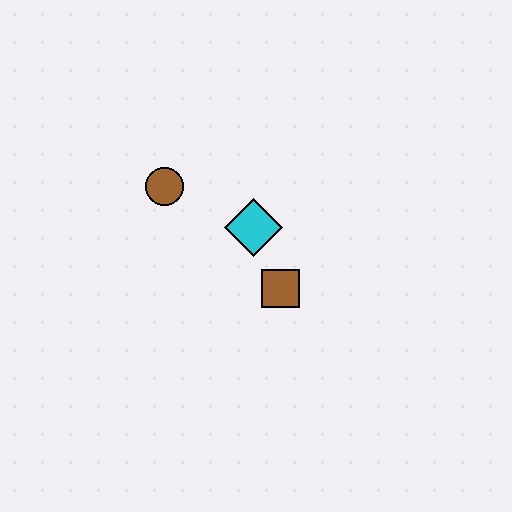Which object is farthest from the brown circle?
The brown square is farthest from the brown circle.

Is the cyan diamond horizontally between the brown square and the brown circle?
Yes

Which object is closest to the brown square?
The cyan diamond is closest to the brown square.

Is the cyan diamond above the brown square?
Yes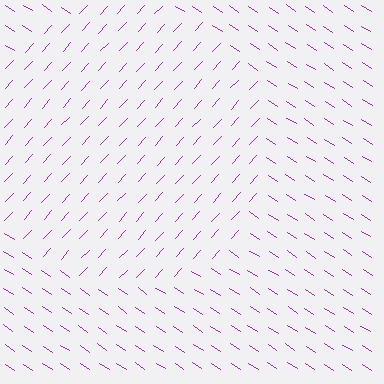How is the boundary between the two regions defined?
The boundary is defined purely by a change in line orientation (approximately 80 degrees difference). All lines are the same color and thickness.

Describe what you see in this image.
The image is filled with small purple line segments. A circle region in the image has lines oriented differently from the surrounding lines, creating a visible texture boundary.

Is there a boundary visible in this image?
Yes, there is a texture boundary formed by a change in line orientation.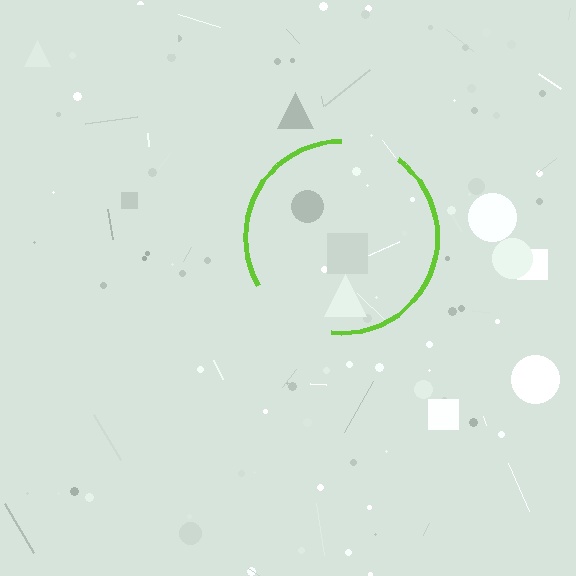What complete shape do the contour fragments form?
The contour fragments form a circle.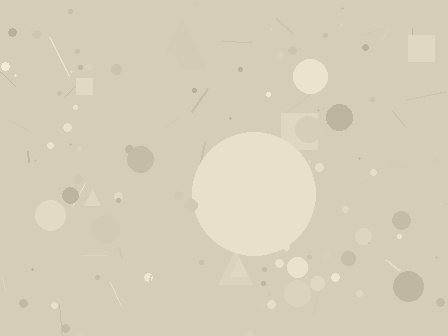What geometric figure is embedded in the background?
A circle is embedded in the background.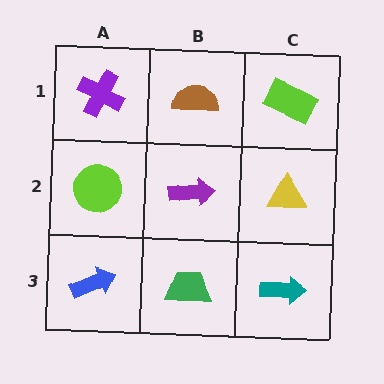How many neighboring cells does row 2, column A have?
3.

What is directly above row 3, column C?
A yellow triangle.